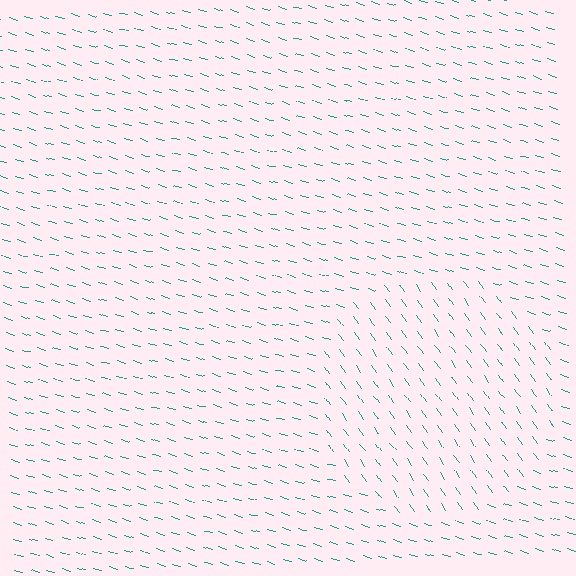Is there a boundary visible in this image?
Yes, there is a texture boundary formed by a change in line orientation.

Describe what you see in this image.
The image is filled with small teal line segments. A circle region in the image has lines oriented differently from the surrounding lines, creating a visible texture boundary.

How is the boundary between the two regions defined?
The boundary is defined purely by a change in line orientation (approximately 36 degrees difference). All lines are the same color and thickness.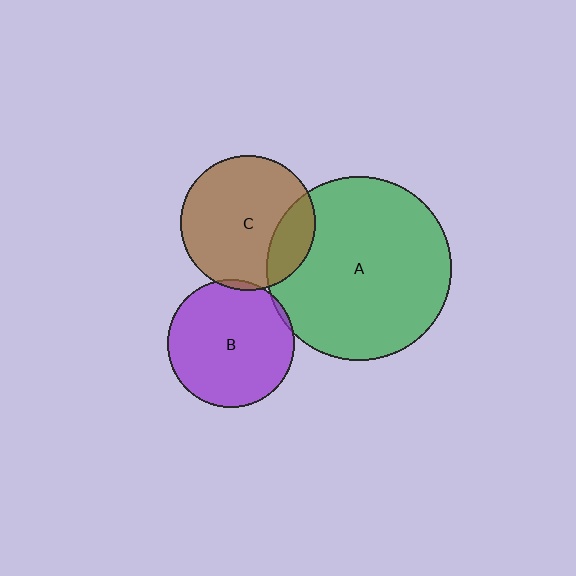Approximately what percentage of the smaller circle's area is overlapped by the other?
Approximately 5%.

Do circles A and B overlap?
Yes.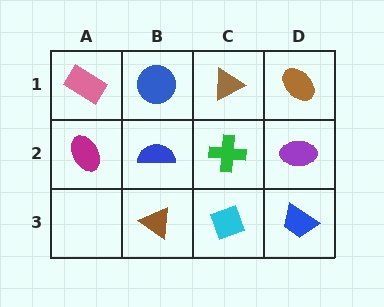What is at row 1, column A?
A pink rectangle.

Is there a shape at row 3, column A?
No, that cell is empty.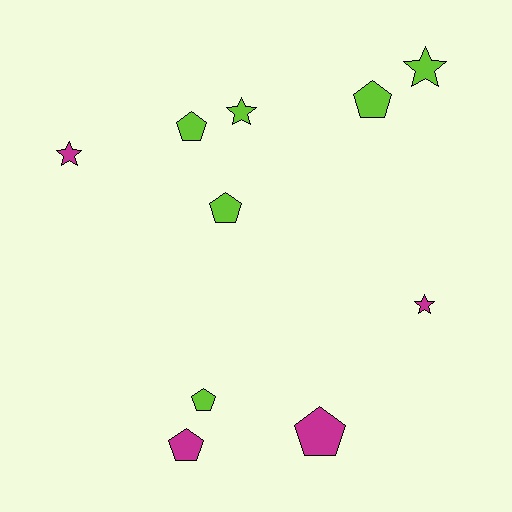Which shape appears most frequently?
Pentagon, with 6 objects.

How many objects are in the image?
There are 10 objects.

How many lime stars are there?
There are 2 lime stars.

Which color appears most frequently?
Lime, with 6 objects.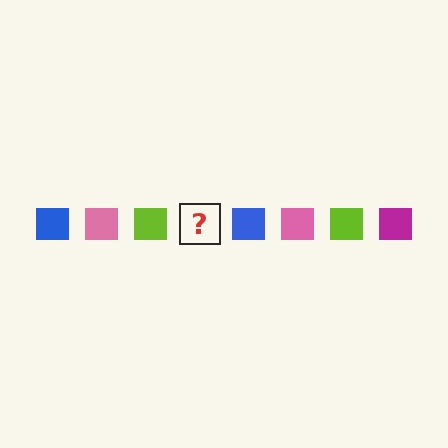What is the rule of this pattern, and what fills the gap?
The rule is that the pattern cycles through blue, pink, lime, magenta squares. The gap should be filled with a magenta square.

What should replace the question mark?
The question mark should be replaced with a magenta square.